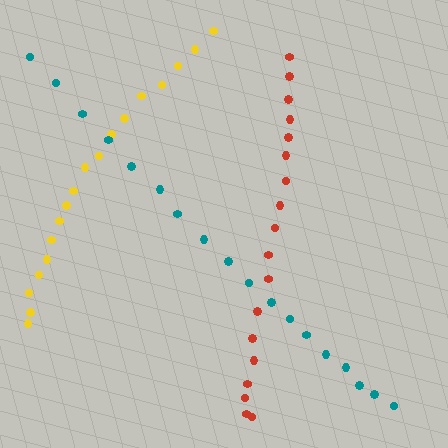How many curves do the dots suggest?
There are 3 distinct paths.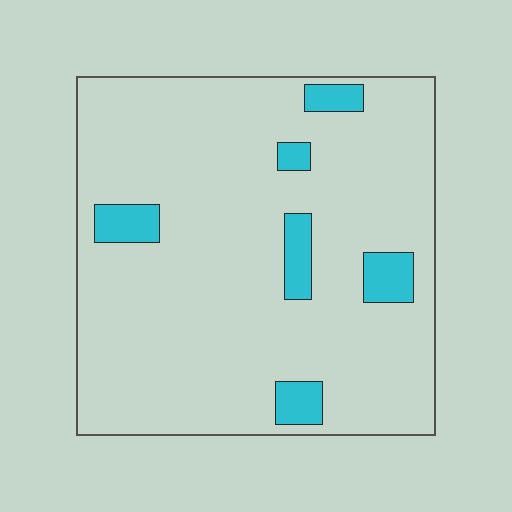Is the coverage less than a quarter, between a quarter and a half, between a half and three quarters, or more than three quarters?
Less than a quarter.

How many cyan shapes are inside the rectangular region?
6.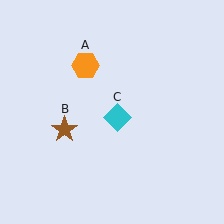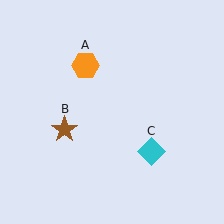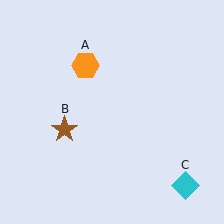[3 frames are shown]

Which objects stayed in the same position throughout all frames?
Orange hexagon (object A) and brown star (object B) remained stationary.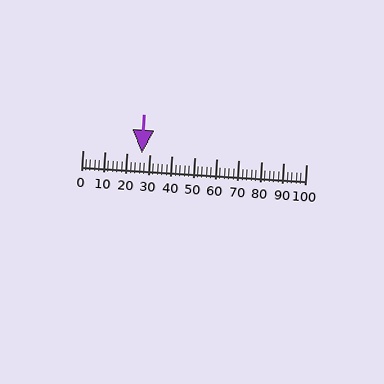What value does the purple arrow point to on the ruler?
The purple arrow points to approximately 26.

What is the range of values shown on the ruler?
The ruler shows values from 0 to 100.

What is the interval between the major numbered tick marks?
The major tick marks are spaced 10 units apart.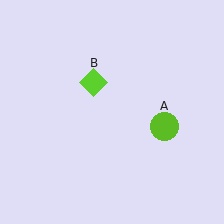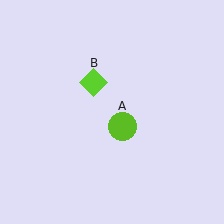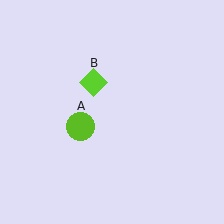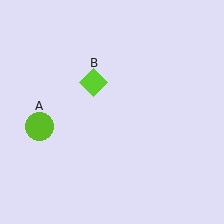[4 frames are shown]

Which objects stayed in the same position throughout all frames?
Lime diamond (object B) remained stationary.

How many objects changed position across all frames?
1 object changed position: lime circle (object A).